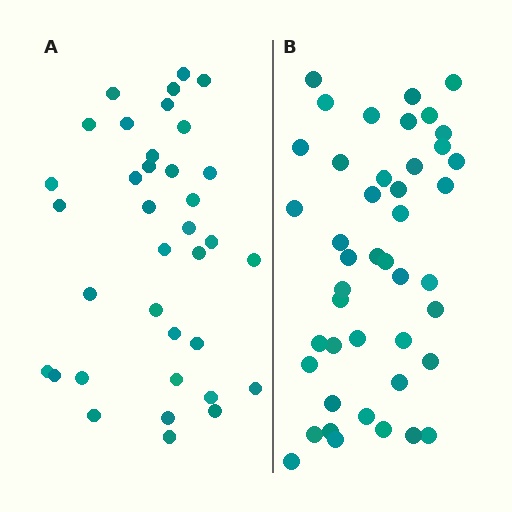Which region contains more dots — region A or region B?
Region B (the right region) has more dots.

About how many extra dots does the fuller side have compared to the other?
Region B has roughly 8 or so more dots than region A.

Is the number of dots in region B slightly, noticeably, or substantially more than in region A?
Region B has only slightly more — the two regions are fairly close. The ratio is roughly 1.2 to 1.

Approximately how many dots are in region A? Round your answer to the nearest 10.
About 40 dots. (The exact count is 36, which rounds to 40.)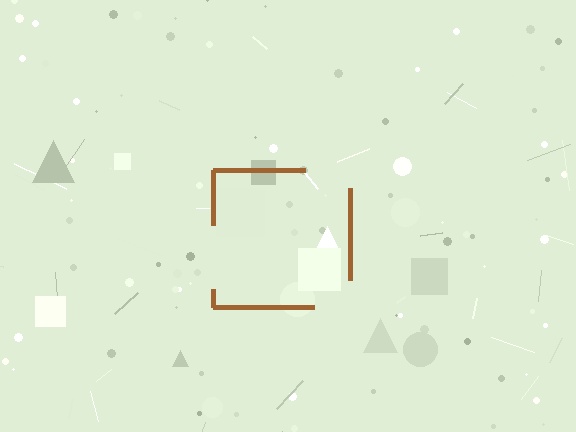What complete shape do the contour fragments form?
The contour fragments form a square.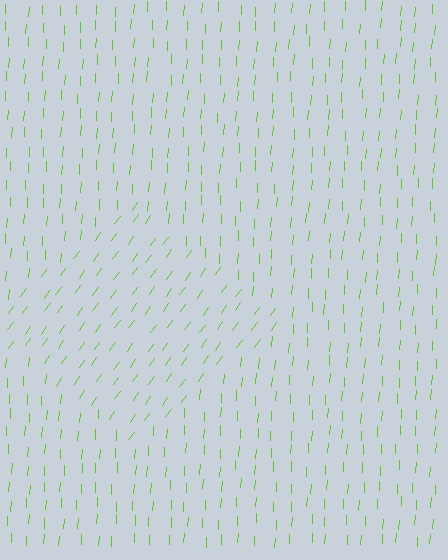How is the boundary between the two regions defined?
The boundary is defined purely by a change in line orientation (approximately 33 degrees difference). All lines are the same color and thickness.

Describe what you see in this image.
The image is filled with small lime line segments. A diamond region in the image has lines oriented differently from the surrounding lines, creating a visible texture boundary.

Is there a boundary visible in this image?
Yes, there is a texture boundary formed by a change in line orientation.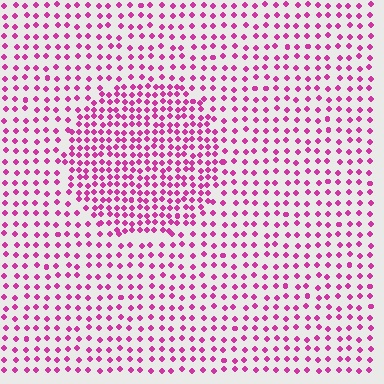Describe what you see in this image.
The image contains small magenta elements arranged at two different densities. A circle-shaped region is visible where the elements are more densely packed than the surrounding area.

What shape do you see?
I see a circle.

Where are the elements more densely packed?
The elements are more densely packed inside the circle boundary.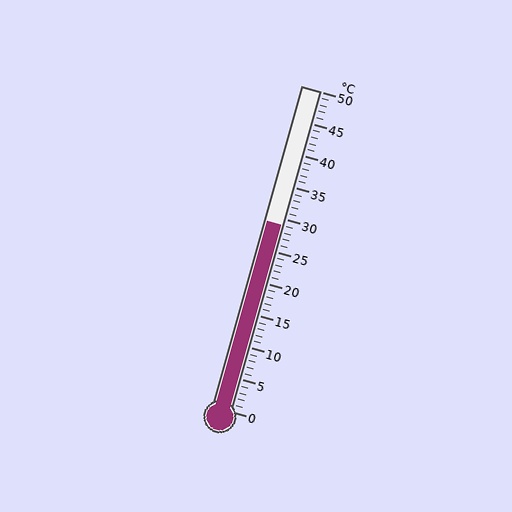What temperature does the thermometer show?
The thermometer shows approximately 29°C.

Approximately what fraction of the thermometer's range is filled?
The thermometer is filled to approximately 60% of its range.